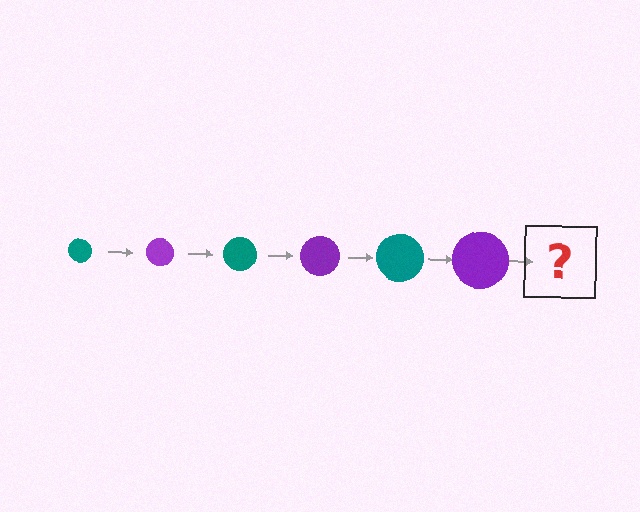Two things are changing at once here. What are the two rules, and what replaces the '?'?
The two rules are that the circle grows larger each step and the color cycles through teal and purple. The '?' should be a teal circle, larger than the previous one.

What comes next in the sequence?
The next element should be a teal circle, larger than the previous one.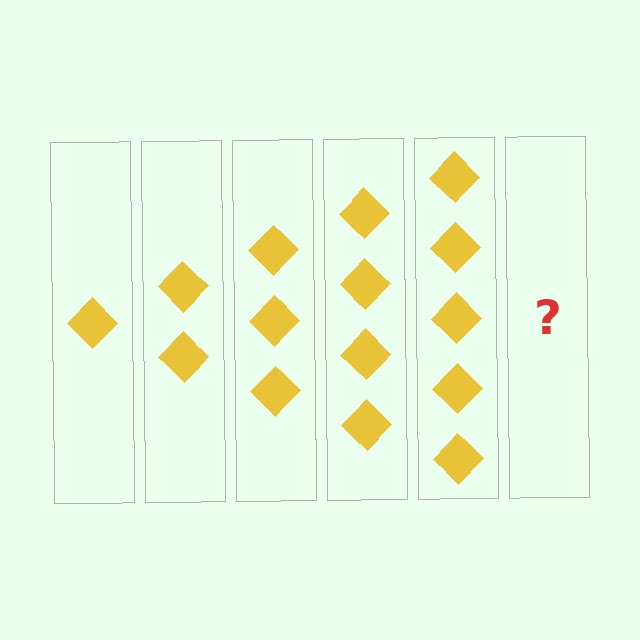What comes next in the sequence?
The next element should be 6 diamonds.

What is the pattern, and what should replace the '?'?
The pattern is that each step adds one more diamond. The '?' should be 6 diamonds.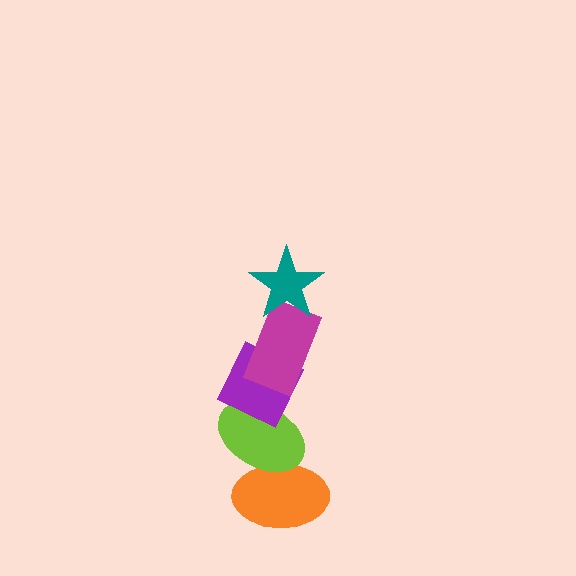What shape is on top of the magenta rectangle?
The teal star is on top of the magenta rectangle.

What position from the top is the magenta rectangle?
The magenta rectangle is 2nd from the top.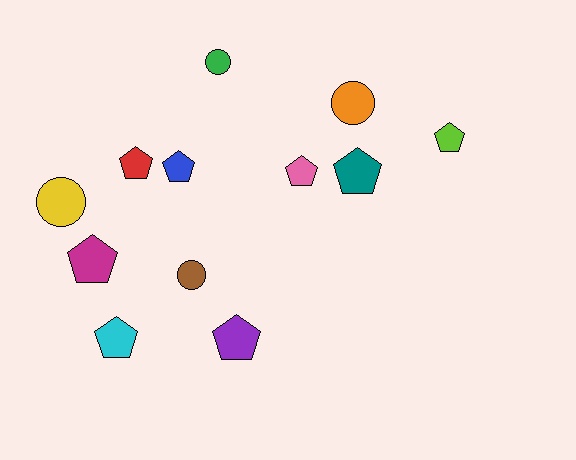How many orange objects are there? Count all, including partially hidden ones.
There is 1 orange object.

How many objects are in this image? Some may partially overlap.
There are 12 objects.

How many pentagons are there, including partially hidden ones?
There are 8 pentagons.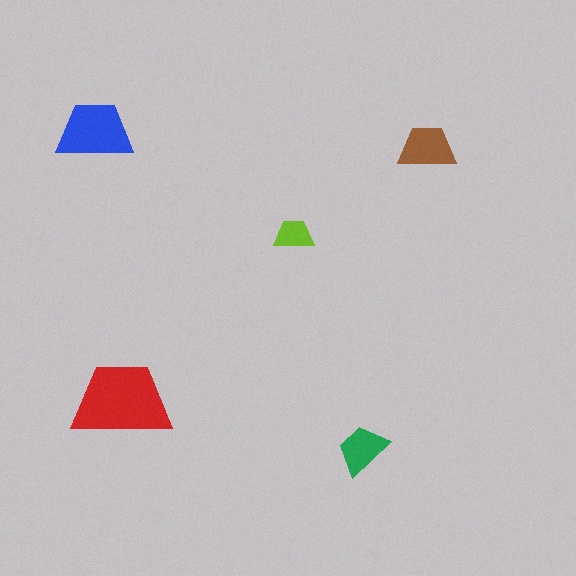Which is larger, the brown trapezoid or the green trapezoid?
The brown one.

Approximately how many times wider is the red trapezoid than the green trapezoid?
About 2 times wider.